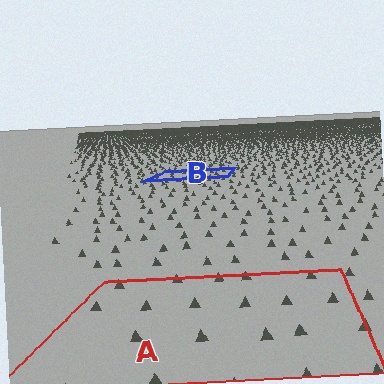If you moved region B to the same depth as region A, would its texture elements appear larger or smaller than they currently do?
They would appear larger. At a closer depth, the same texture elements are projected at a bigger on-screen size.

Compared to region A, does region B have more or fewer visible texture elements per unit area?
Region B has more texture elements per unit area — they are packed more densely because it is farther away.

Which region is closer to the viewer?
Region A is closer. The texture elements there are larger and more spread out.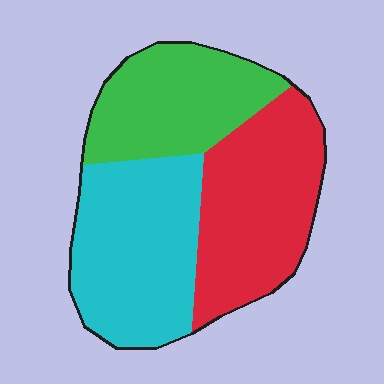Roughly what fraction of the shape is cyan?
Cyan takes up about three eighths (3/8) of the shape.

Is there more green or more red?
Red.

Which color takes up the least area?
Green, at roughly 30%.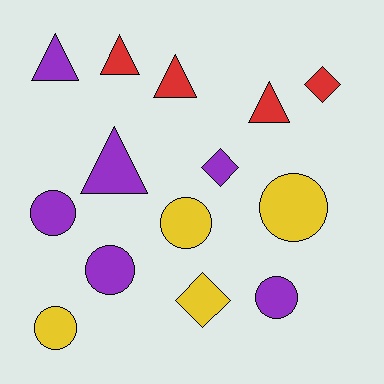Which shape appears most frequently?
Circle, with 6 objects.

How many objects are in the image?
There are 14 objects.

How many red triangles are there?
There are 3 red triangles.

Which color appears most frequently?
Purple, with 6 objects.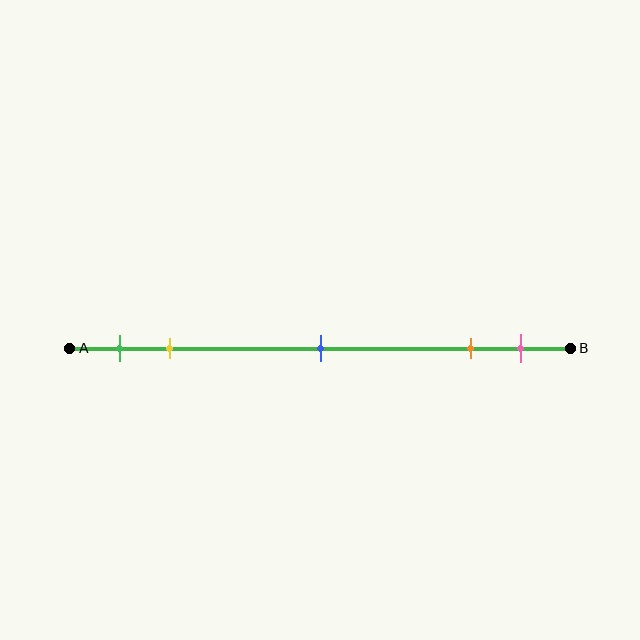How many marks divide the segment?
There are 5 marks dividing the segment.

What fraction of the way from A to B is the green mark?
The green mark is approximately 10% (0.1) of the way from A to B.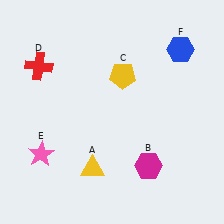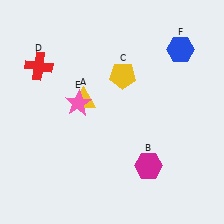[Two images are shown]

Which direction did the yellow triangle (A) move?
The yellow triangle (A) moved up.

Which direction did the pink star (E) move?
The pink star (E) moved up.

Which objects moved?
The objects that moved are: the yellow triangle (A), the pink star (E).